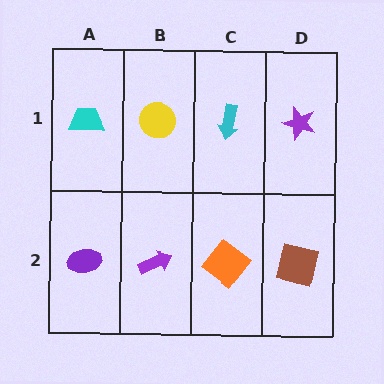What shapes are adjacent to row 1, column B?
A purple arrow (row 2, column B), a cyan trapezoid (row 1, column A), a cyan arrow (row 1, column C).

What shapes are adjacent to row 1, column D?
A brown square (row 2, column D), a cyan arrow (row 1, column C).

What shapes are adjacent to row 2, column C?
A cyan arrow (row 1, column C), a purple arrow (row 2, column B), a brown square (row 2, column D).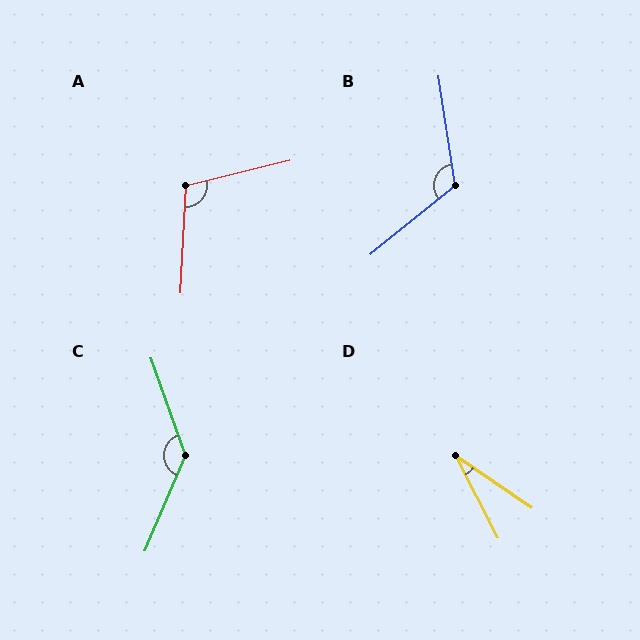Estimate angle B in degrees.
Approximately 120 degrees.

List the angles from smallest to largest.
D (28°), A (107°), B (120°), C (138°).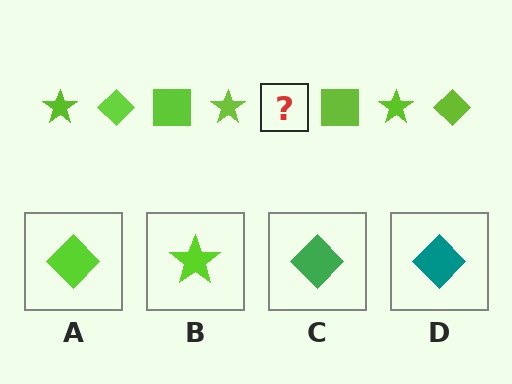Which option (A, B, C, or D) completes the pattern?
A.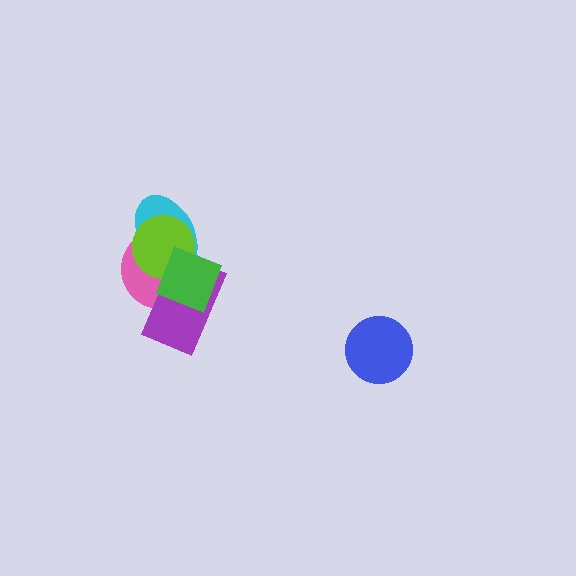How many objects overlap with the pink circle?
4 objects overlap with the pink circle.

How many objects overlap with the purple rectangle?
4 objects overlap with the purple rectangle.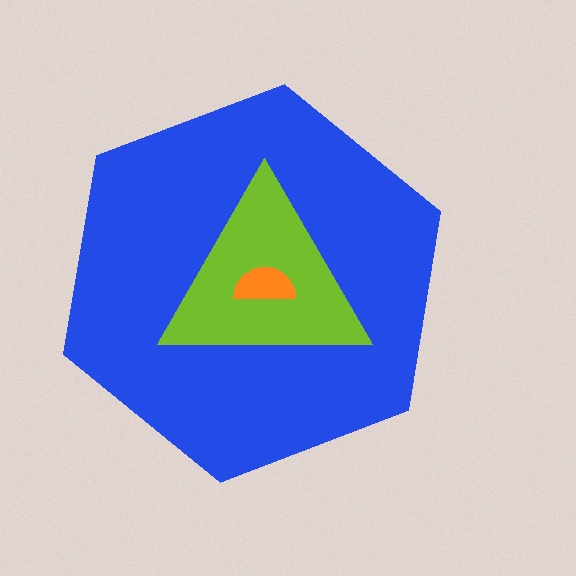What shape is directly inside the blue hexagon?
The lime triangle.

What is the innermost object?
The orange semicircle.